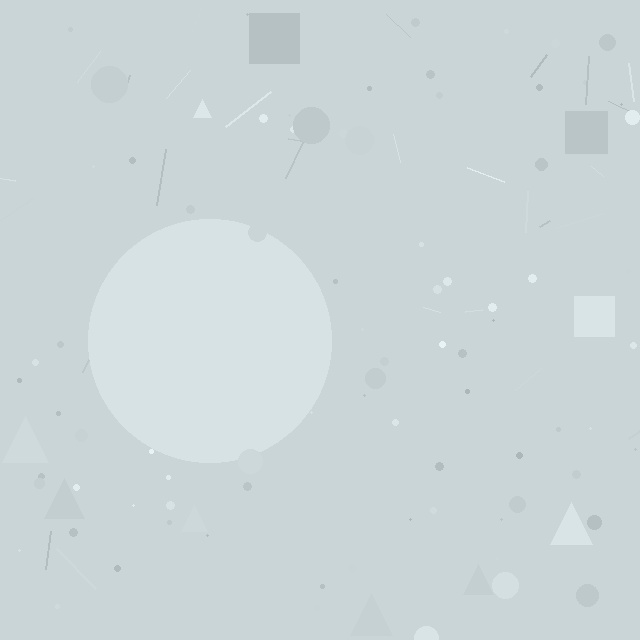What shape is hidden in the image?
A circle is hidden in the image.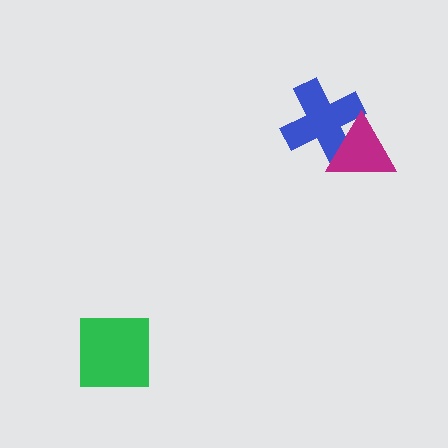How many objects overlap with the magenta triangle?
1 object overlaps with the magenta triangle.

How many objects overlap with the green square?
0 objects overlap with the green square.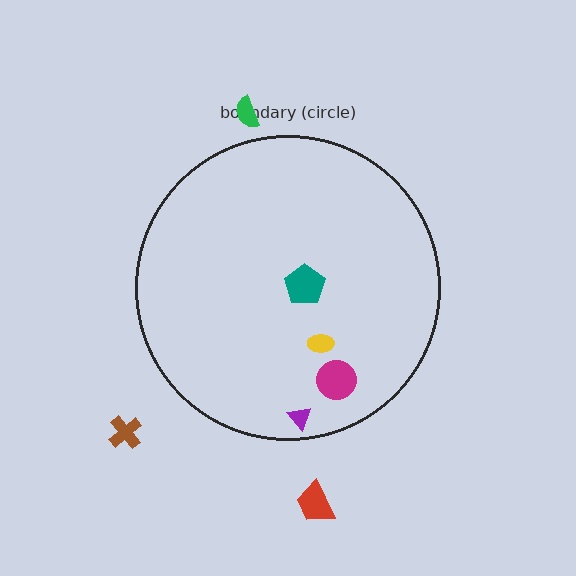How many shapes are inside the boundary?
4 inside, 3 outside.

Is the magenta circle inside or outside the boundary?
Inside.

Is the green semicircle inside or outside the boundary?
Outside.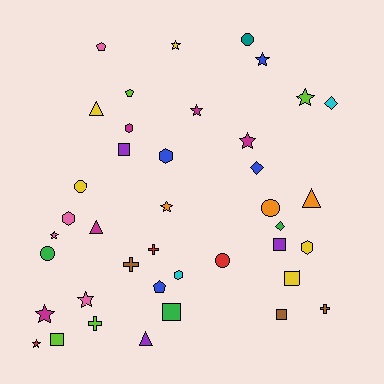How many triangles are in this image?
There are 4 triangles.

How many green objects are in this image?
There are 3 green objects.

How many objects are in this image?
There are 40 objects.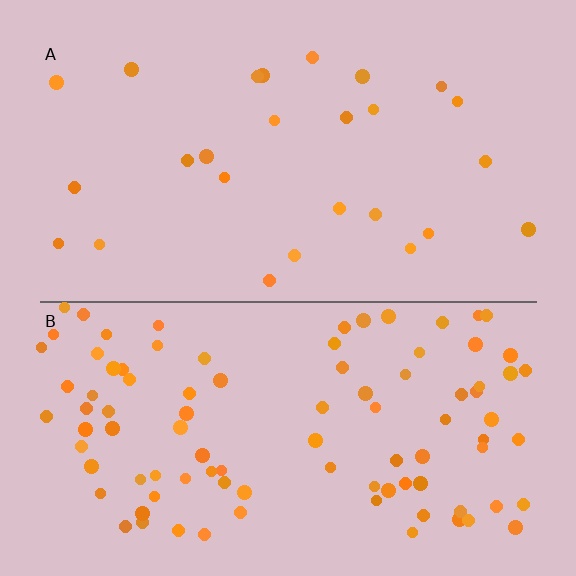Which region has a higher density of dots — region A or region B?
B (the bottom).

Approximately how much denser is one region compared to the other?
Approximately 3.7× — region B over region A.